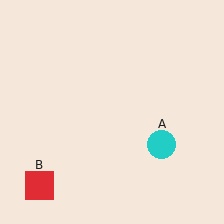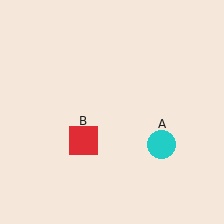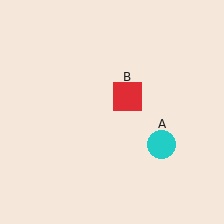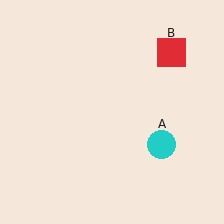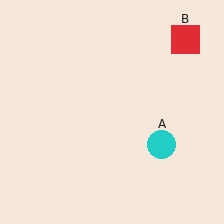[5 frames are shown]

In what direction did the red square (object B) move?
The red square (object B) moved up and to the right.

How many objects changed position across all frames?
1 object changed position: red square (object B).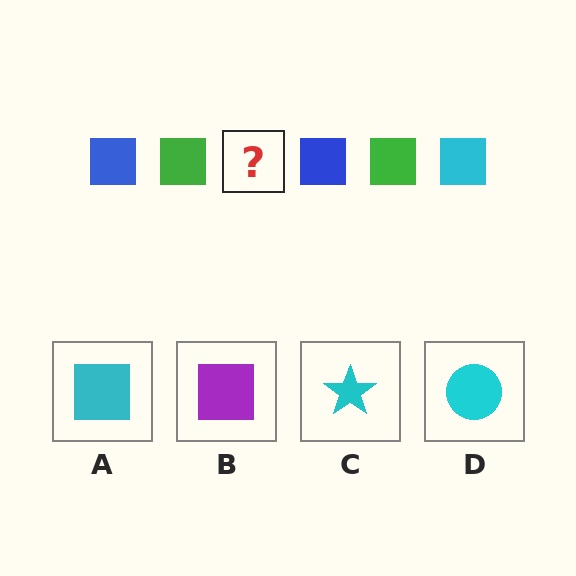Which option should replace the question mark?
Option A.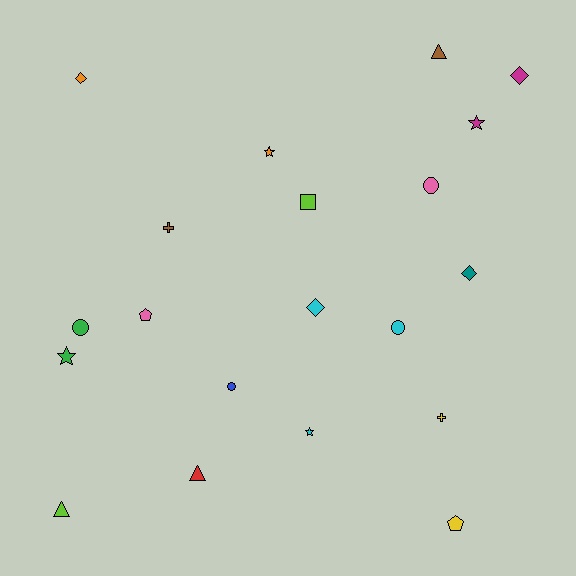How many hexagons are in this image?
There are no hexagons.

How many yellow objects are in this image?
There are 2 yellow objects.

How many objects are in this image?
There are 20 objects.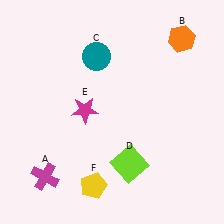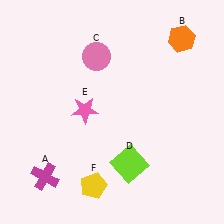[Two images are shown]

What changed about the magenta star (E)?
In Image 1, E is magenta. In Image 2, it changed to pink.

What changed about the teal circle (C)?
In Image 1, C is teal. In Image 2, it changed to pink.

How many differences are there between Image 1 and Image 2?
There are 2 differences between the two images.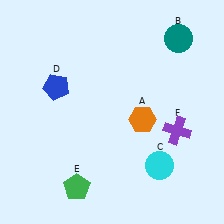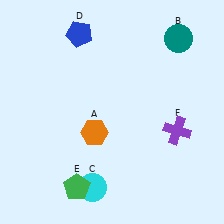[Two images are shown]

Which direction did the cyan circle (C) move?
The cyan circle (C) moved left.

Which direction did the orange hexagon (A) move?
The orange hexagon (A) moved left.